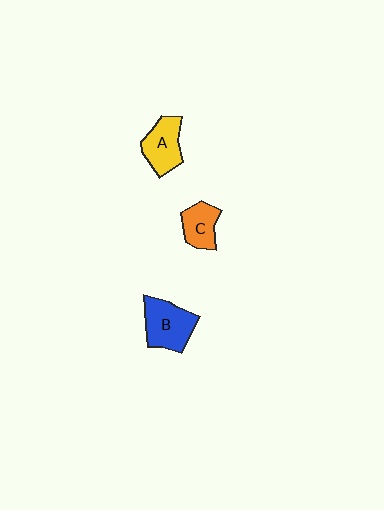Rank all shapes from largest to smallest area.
From largest to smallest: B (blue), A (yellow), C (orange).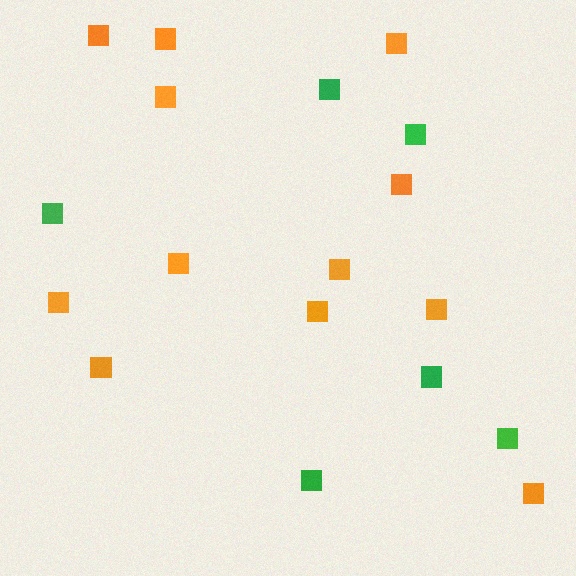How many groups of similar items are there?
There are 2 groups: one group of green squares (6) and one group of orange squares (12).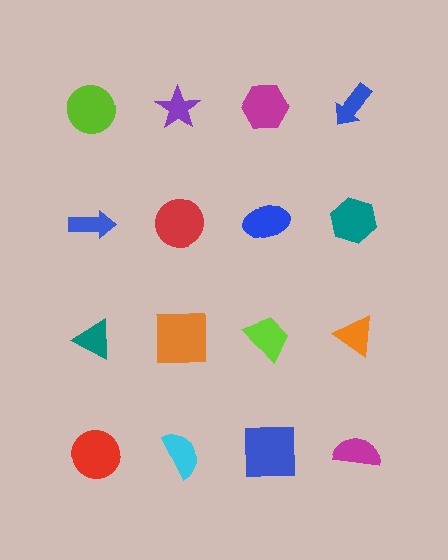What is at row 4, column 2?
A cyan semicircle.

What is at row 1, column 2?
A purple star.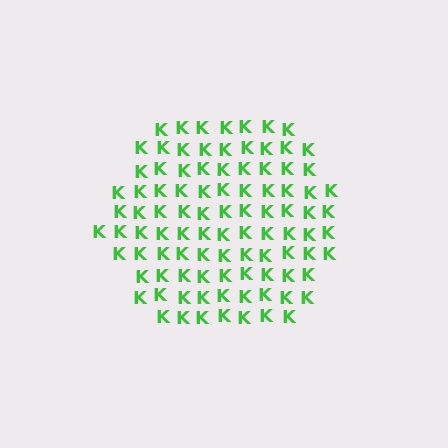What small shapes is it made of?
It is made of small letter K's.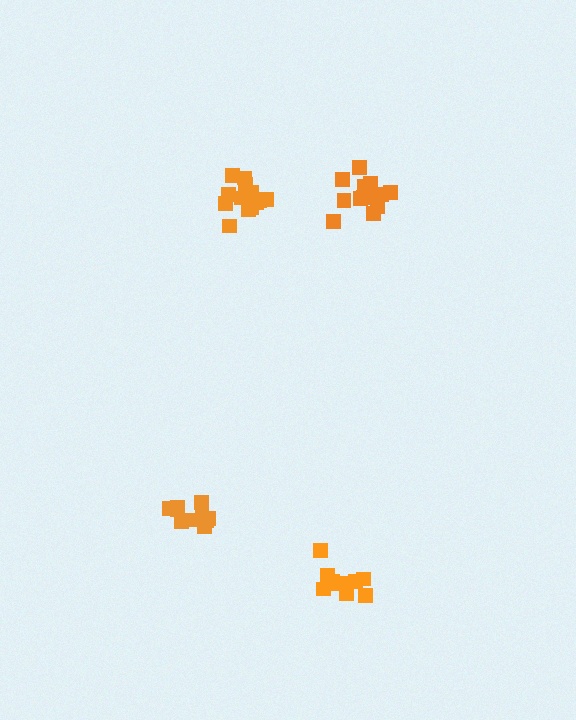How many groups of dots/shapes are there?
There are 4 groups.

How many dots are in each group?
Group 1: 10 dots, Group 2: 14 dots, Group 3: 14 dots, Group 4: 12 dots (50 total).